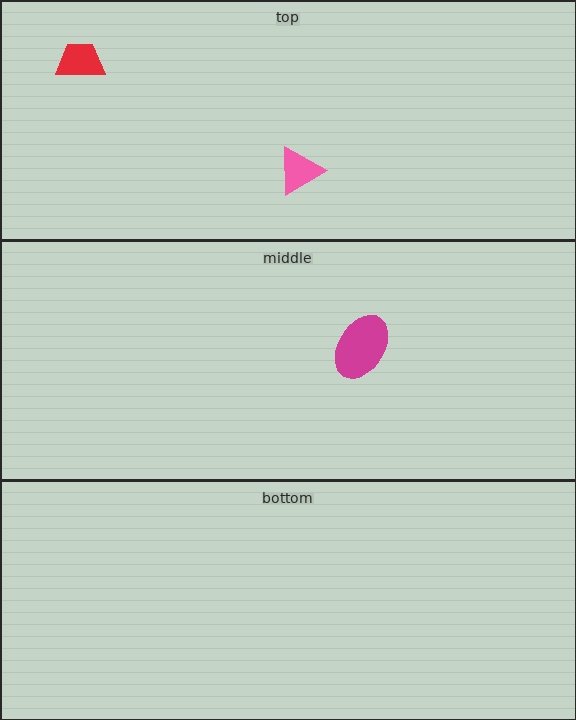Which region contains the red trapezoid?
The top region.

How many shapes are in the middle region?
1.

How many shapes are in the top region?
2.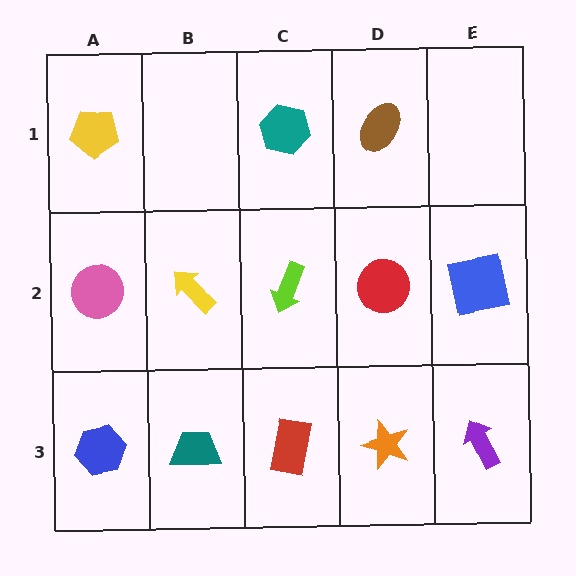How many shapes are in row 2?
5 shapes.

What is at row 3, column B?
A teal trapezoid.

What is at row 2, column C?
A lime arrow.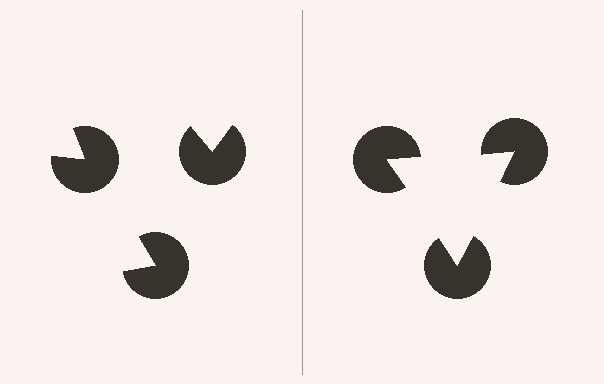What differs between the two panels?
The pac-man discs are positioned identically on both sides; only the wedge orientations differ. On the right they align to a triangle; on the left they are misaligned.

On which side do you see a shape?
An illusory triangle appears on the right side. On the left side the wedge cuts are rotated, so no coherent shape forms.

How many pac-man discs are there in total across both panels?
6 — 3 on each side.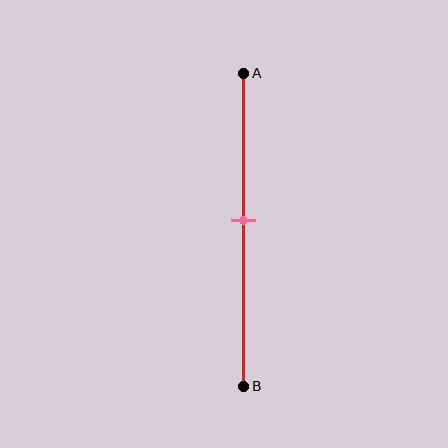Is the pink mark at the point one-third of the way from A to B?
No, the mark is at about 45% from A, not at the 33% one-third point.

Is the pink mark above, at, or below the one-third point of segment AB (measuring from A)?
The pink mark is below the one-third point of segment AB.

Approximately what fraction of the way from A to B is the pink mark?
The pink mark is approximately 45% of the way from A to B.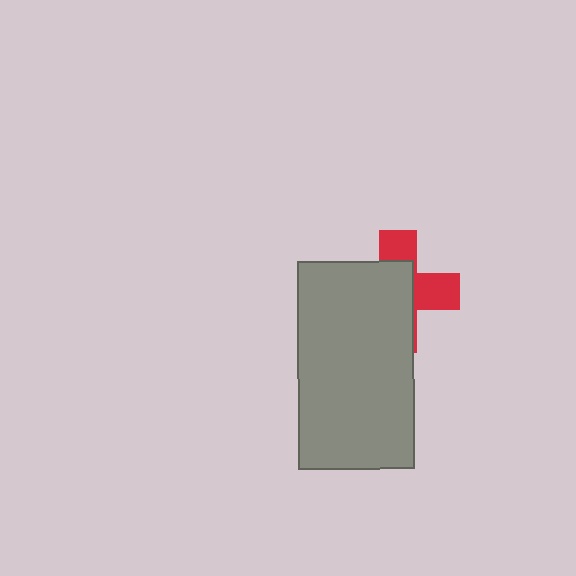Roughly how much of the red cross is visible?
A small part of it is visible (roughly 40%).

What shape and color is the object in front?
The object in front is a gray rectangle.